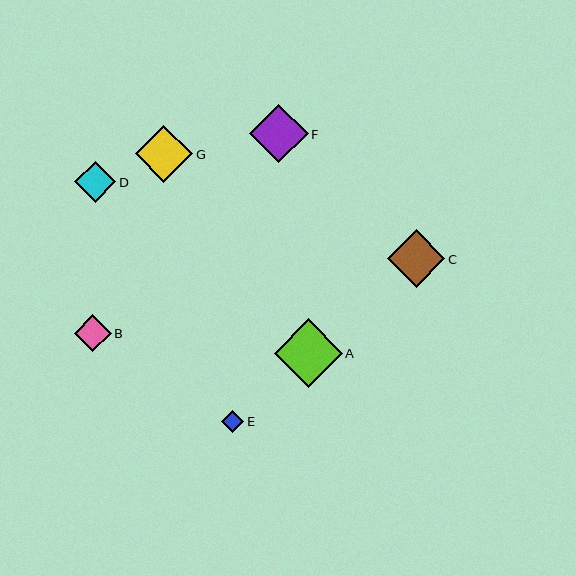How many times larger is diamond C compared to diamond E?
Diamond C is approximately 2.6 times the size of diamond E.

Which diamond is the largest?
Diamond A is the largest with a size of approximately 68 pixels.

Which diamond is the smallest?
Diamond E is the smallest with a size of approximately 22 pixels.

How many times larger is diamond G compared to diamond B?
Diamond G is approximately 1.6 times the size of diamond B.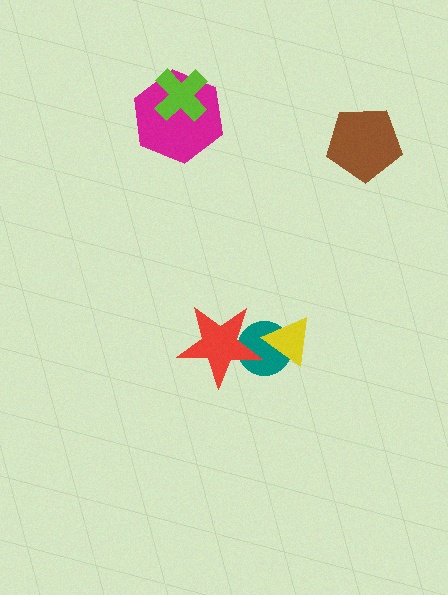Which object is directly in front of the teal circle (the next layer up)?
The yellow triangle is directly in front of the teal circle.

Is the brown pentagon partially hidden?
No, no other shape covers it.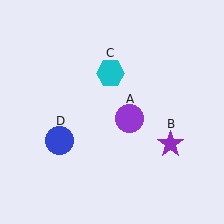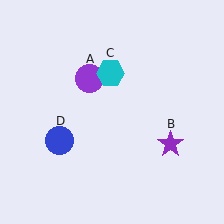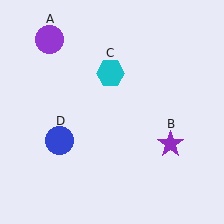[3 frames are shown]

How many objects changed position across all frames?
1 object changed position: purple circle (object A).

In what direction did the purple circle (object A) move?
The purple circle (object A) moved up and to the left.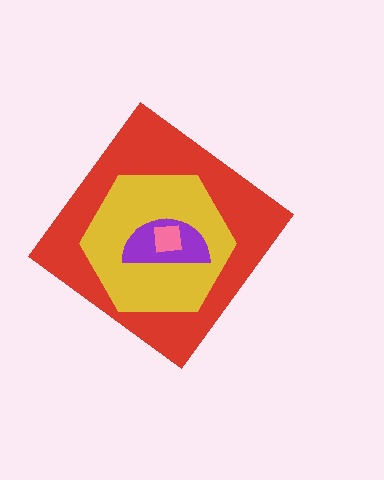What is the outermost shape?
The red diamond.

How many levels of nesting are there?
4.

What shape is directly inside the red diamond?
The yellow hexagon.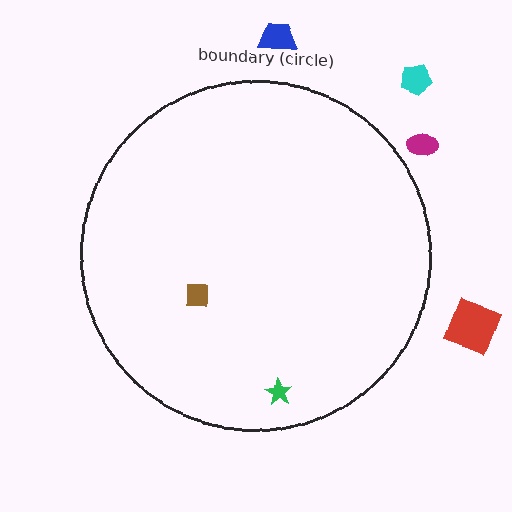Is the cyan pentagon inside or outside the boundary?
Outside.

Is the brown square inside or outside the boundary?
Inside.